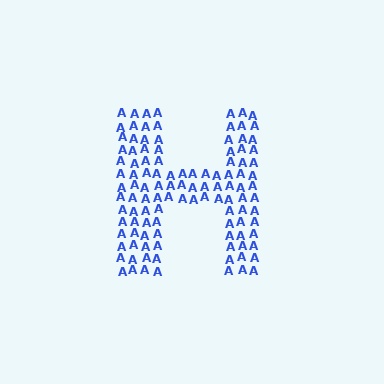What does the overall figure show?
The overall figure shows the letter H.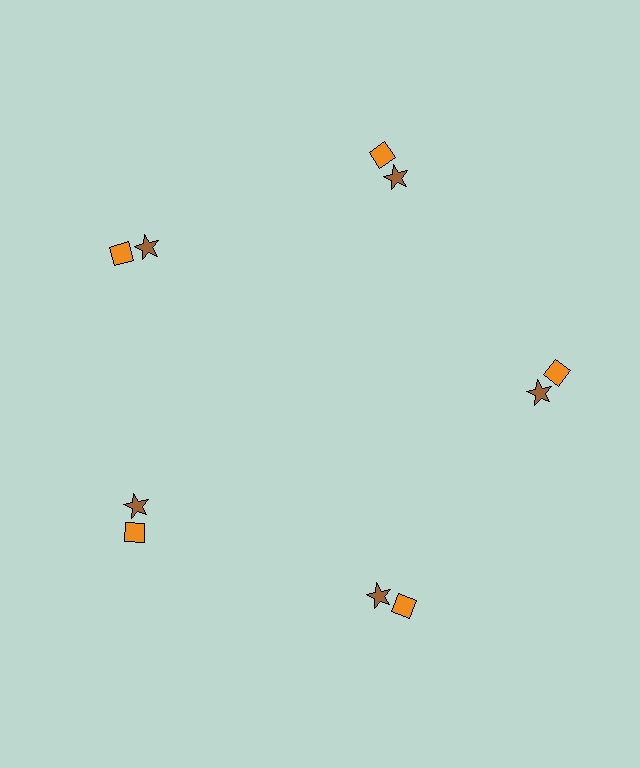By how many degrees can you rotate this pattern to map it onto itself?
The pattern maps onto itself every 72 degrees of rotation.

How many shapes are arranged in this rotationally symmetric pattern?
There are 10 shapes, arranged in 5 groups of 2.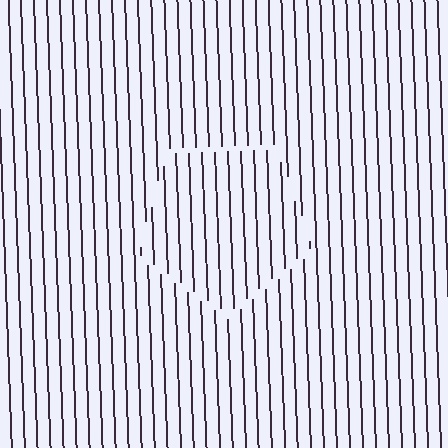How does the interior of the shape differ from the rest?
The interior of the shape contains the same grating, shifted by half a period — the contour is defined by the phase discontinuity where line-ends from the inner and outer gratings abut.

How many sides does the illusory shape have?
5 sides — the line-ends trace a pentagon.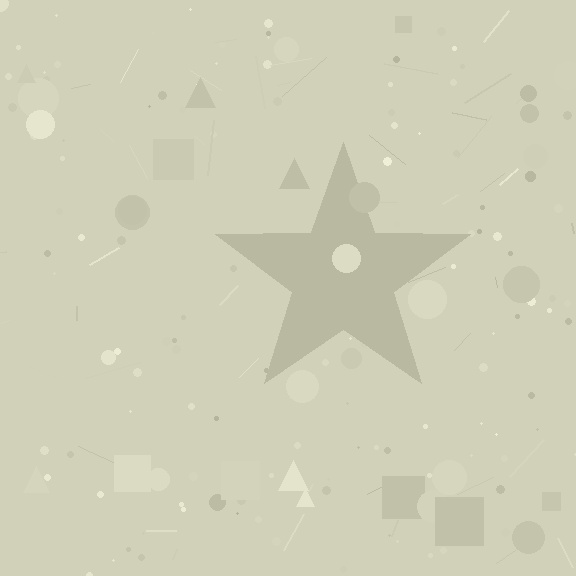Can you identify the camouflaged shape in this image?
The camouflaged shape is a star.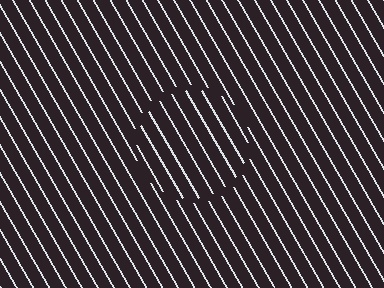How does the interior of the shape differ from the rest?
The interior of the shape contains the same grating, shifted by half a period — the contour is defined by the phase discontinuity where line-ends from the inner and outer gratings abut.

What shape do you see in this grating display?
An illusory circle. The interior of the shape contains the same grating, shifted by half a period — the contour is defined by the phase discontinuity where line-ends from the inner and outer gratings abut.